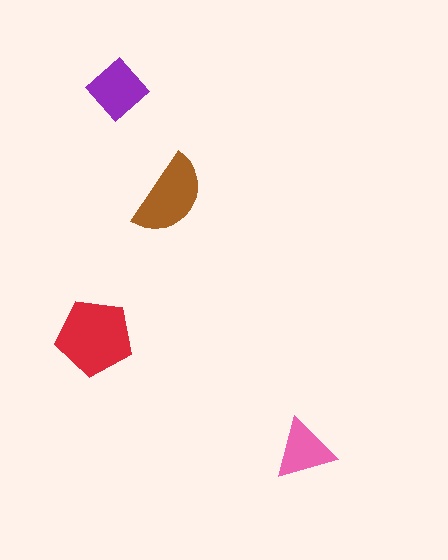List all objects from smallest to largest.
The pink triangle, the purple diamond, the brown semicircle, the red pentagon.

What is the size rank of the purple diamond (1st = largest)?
3rd.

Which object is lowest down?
The pink triangle is bottommost.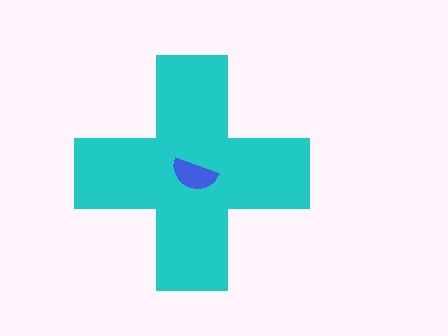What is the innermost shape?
The blue semicircle.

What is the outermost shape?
The cyan cross.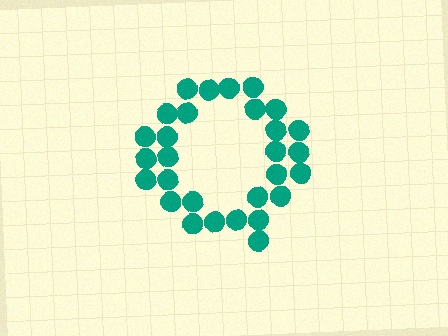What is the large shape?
The large shape is the letter Q.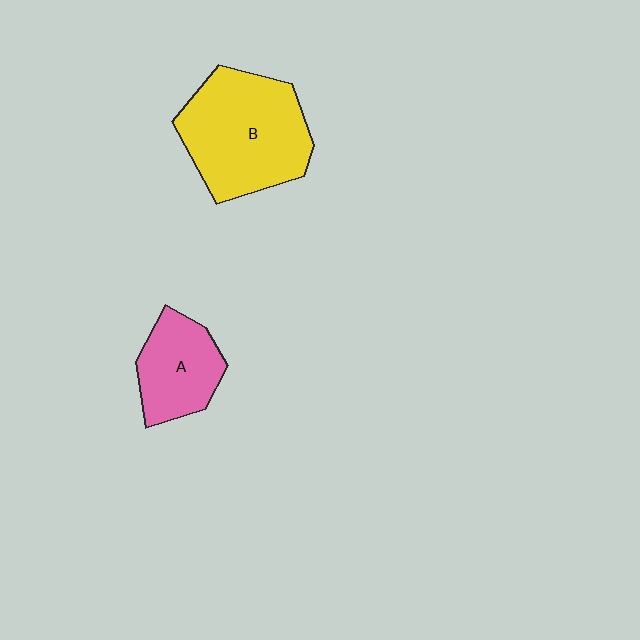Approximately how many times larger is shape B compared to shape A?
Approximately 1.8 times.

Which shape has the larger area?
Shape B (yellow).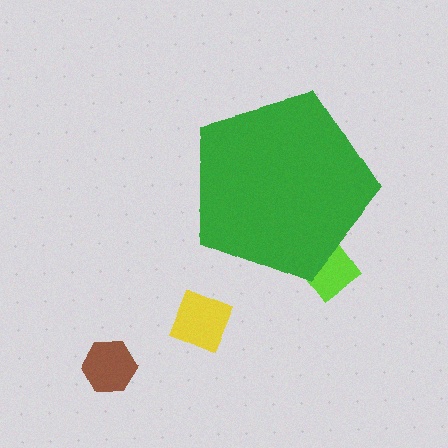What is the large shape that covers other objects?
A green pentagon.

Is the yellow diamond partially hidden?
No, the yellow diamond is fully visible.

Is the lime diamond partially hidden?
Yes, the lime diamond is partially hidden behind the green pentagon.